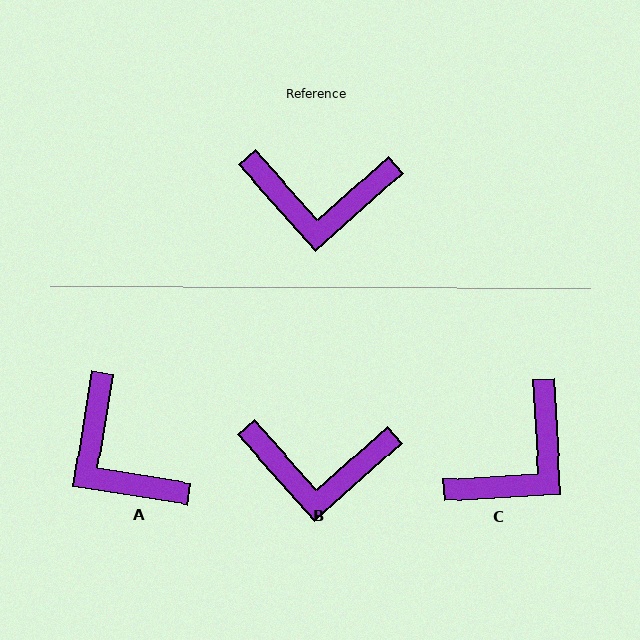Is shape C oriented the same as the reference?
No, it is off by about 52 degrees.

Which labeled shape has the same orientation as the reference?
B.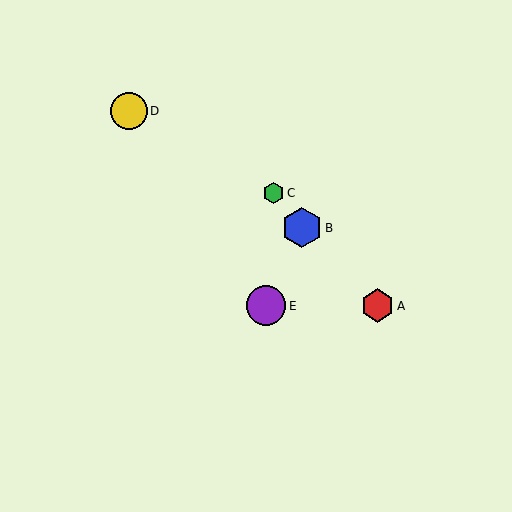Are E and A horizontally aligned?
Yes, both are at y≈306.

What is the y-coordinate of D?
Object D is at y≈111.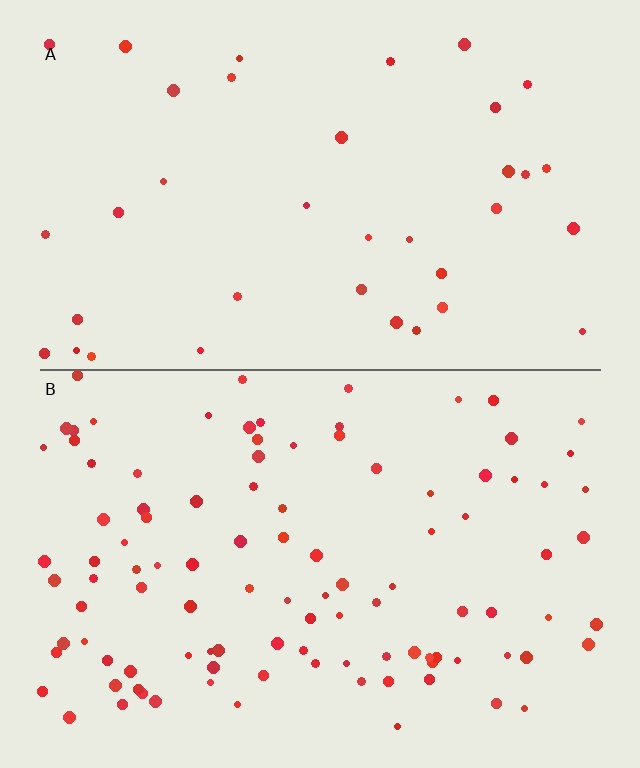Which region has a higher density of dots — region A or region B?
B (the bottom).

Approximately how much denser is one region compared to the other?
Approximately 2.9× — region B over region A.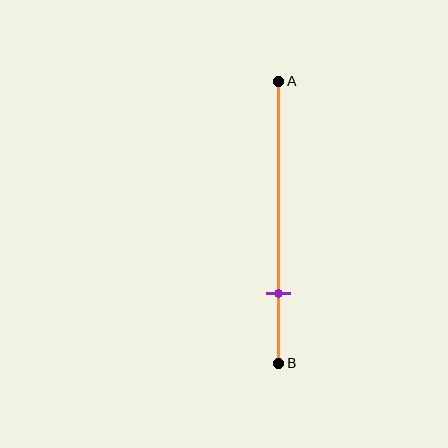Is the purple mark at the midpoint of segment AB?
No, the mark is at about 75% from A, not at the 50% midpoint.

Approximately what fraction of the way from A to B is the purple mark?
The purple mark is approximately 75% of the way from A to B.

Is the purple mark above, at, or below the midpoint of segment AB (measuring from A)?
The purple mark is below the midpoint of segment AB.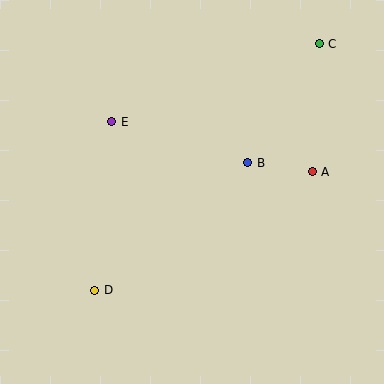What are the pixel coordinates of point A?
Point A is at (312, 172).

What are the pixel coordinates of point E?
Point E is at (112, 122).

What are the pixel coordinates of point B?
Point B is at (248, 163).